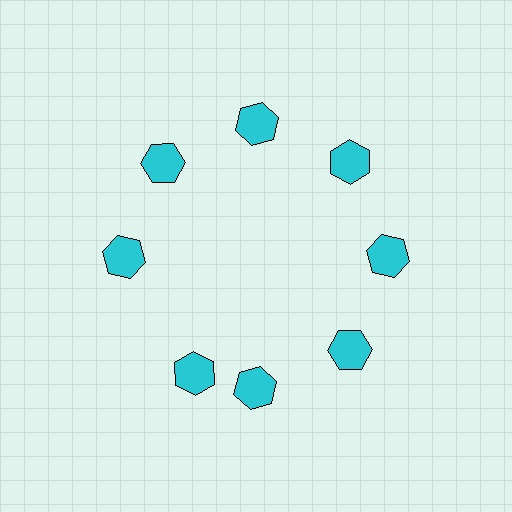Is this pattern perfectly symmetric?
No. The 8 cyan hexagons are arranged in a ring, but one element near the 8 o'clock position is rotated out of alignment along the ring, breaking the 8-fold rotational symmetry.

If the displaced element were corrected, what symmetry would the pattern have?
It would have 8-fold rotational symmetry — the pattern would map onto itself every 45 degrees.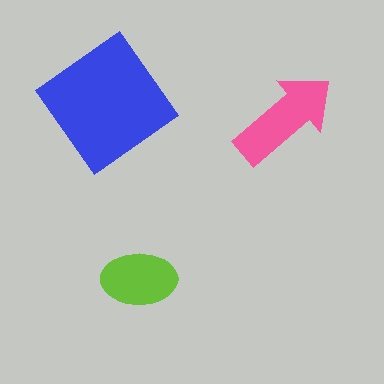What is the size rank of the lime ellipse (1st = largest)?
3rd.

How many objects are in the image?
There are 3 objects in the image.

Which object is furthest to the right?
The pink arrow is rightmost.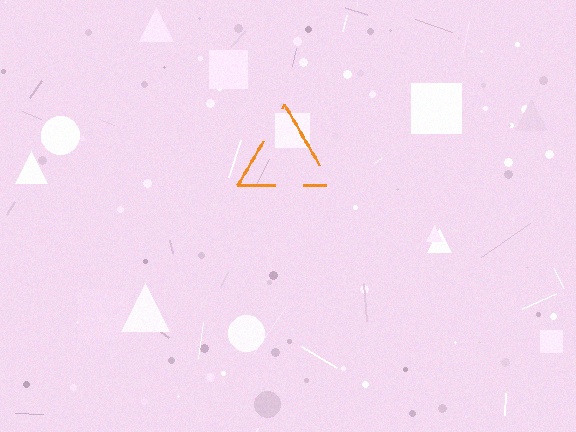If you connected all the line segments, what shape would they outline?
They would outline a triangle.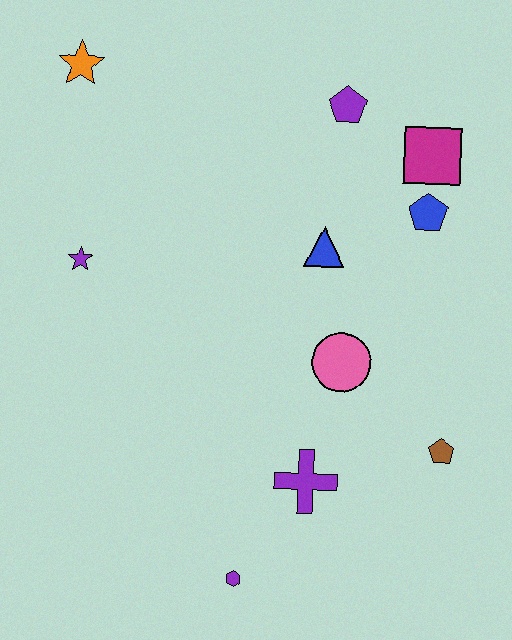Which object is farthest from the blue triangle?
The purple hexagon is farthest from the blue triangle.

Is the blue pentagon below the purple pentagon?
Yes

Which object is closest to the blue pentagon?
The magenta square is closest to the blue pentagon.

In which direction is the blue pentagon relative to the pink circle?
The blue pentagon is above the pink circle.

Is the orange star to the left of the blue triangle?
Yes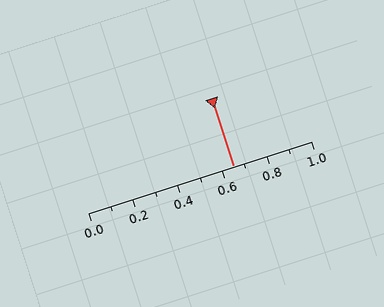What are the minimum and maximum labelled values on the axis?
The axis runs from 0.0 to 1.0.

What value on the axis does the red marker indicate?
The marker indicates approximately 0.65.